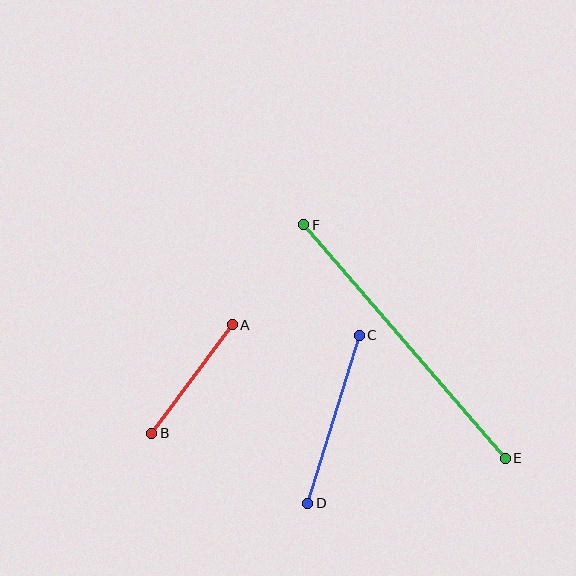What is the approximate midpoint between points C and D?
The midpoint is at approximately (333, 419) pixels.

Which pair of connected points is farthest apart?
Points E and F are farthest apart.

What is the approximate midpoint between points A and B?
The midpoint is at approximately (192, 379) pixels.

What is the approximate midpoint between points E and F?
The midpoint is at approximately (404, 341) pixels.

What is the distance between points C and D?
The distance is approximately 176 pixels.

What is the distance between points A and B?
The distance is approximately 135 pixels.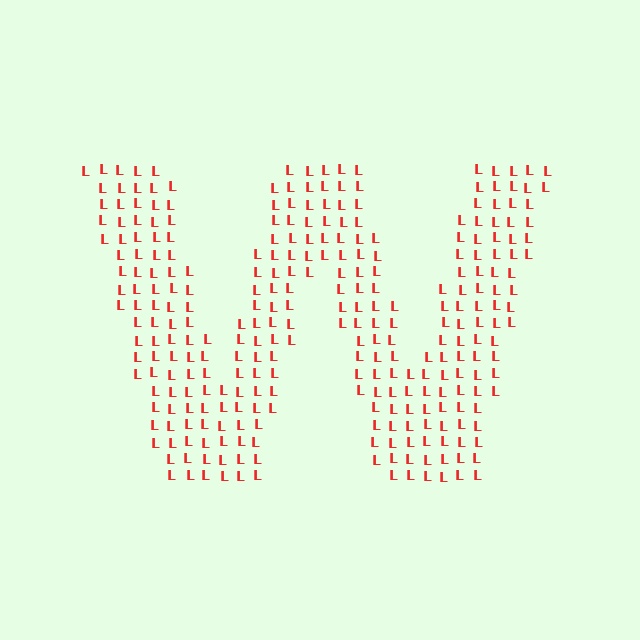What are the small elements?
The small elements are letter L's.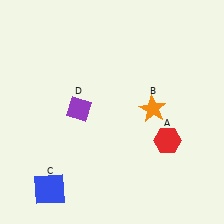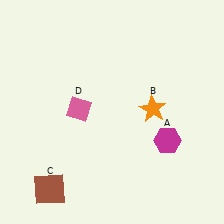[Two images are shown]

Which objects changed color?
A changed from red to magenta. C changed from blue to brown. D changed from purple to pink.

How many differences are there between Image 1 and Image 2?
There are 3 differences between the two images.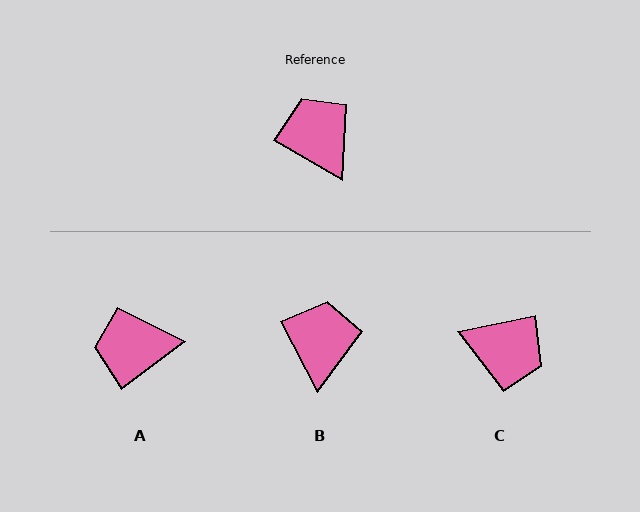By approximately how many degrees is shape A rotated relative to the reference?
Approximately 67 degrees counter-clockwise.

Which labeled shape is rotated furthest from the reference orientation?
C, about 139 degrees away.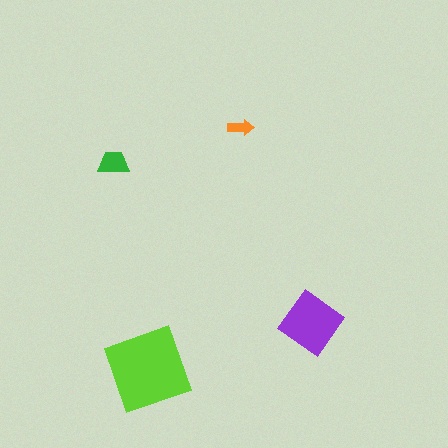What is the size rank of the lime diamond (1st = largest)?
1st.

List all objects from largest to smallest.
The lime diamond, the purple diamond, the green trapezoid, the orange arrow.